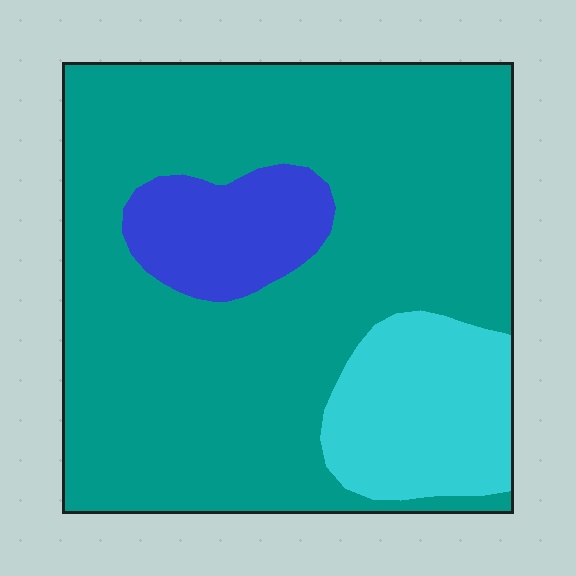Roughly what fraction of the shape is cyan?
Cyan takes up about one sixth (1/6) of the shape.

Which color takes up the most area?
Teal, at roughly 75%.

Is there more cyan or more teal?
Teal.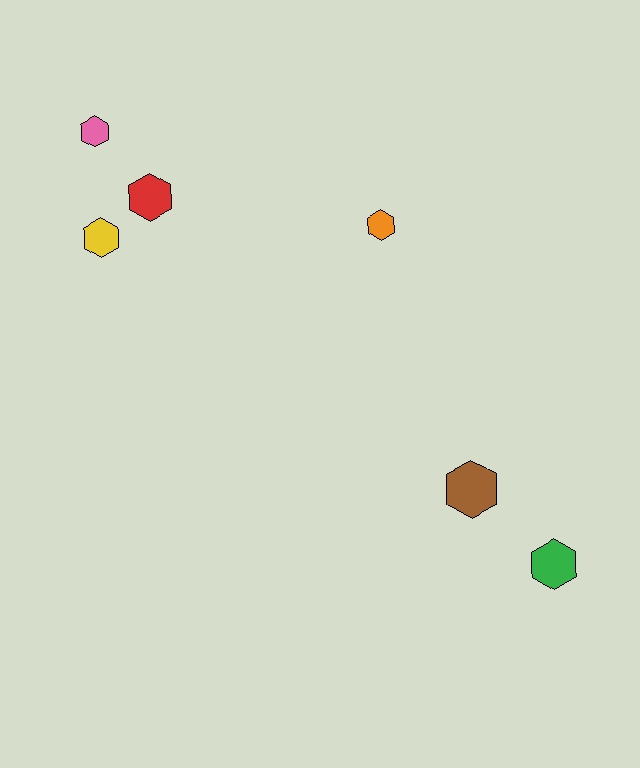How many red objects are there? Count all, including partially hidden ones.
There is 1 red object.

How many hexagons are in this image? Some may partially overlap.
There are 6 hexagons.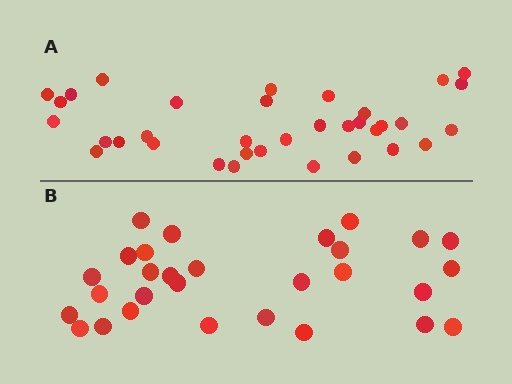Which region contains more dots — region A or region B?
Region A (the top region) has more dots.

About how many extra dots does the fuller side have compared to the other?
Region A has about 6 more dots than region B.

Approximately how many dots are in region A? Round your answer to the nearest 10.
About 40 dots. (The exact count is 35, which rounds to 40.)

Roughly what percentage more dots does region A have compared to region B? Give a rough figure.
About 20% more.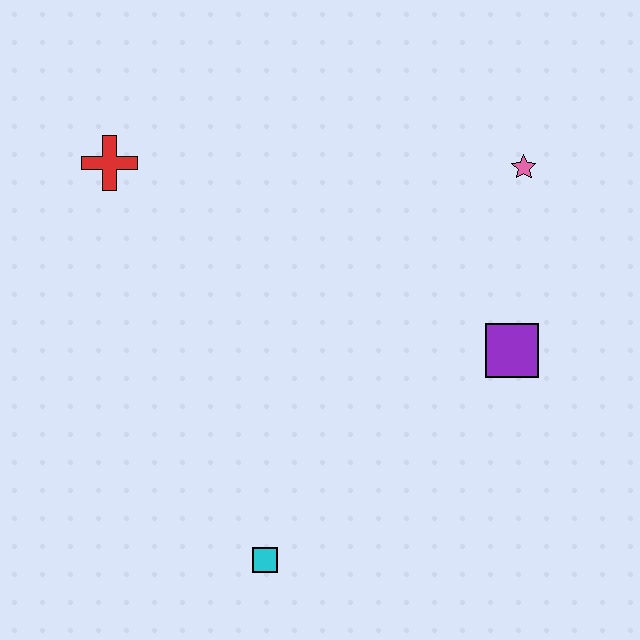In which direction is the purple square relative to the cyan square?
The purple square is to the right of the cyan square.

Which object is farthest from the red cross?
The purple square is farthest from the red cross.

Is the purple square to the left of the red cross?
No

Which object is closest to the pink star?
The purple square is closest to the pink star.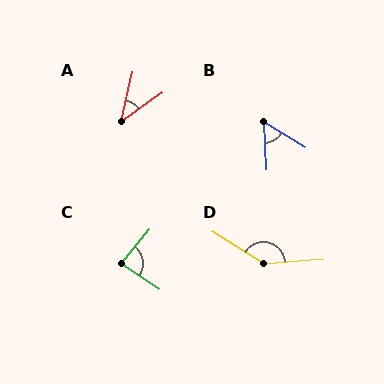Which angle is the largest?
D, at approximately 144 degrees.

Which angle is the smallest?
A, at approximately 41 degrees.